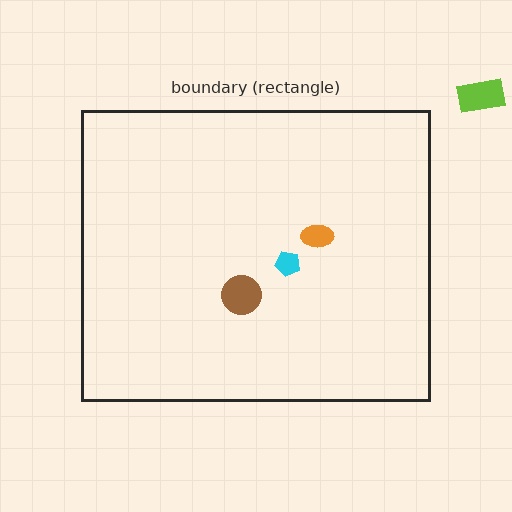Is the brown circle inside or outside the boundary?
Inside.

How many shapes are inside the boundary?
3 inside, 1 outside.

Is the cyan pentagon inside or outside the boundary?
Inside.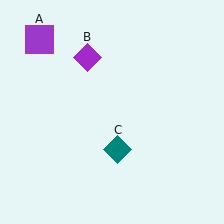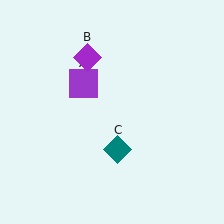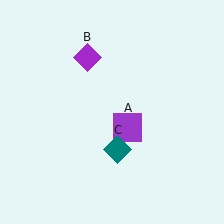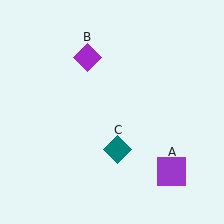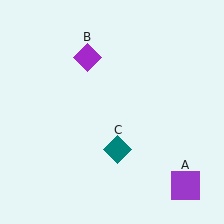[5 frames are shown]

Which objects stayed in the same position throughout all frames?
Purple diamond (object B) and teal diamond (object C) remained stationary.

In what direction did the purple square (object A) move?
The purple square (object A) moved down and to the right.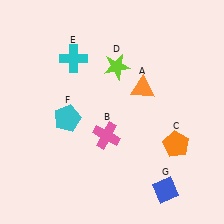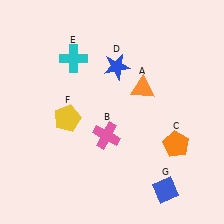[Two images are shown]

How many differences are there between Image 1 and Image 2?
There are 2 differences between the two images.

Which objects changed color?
D changed from lime to blue. F changed from cyan to yellow.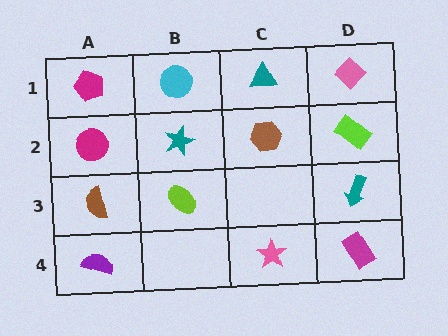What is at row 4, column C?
A pink star.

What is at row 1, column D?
A pink diamond.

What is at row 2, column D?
A lime rectangle.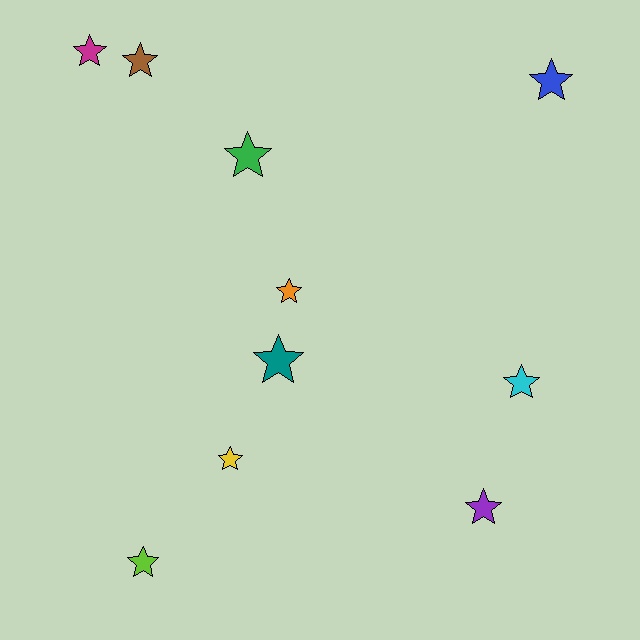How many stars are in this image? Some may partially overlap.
There are 10 stars.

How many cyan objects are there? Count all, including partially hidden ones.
There is 1 cyan object.